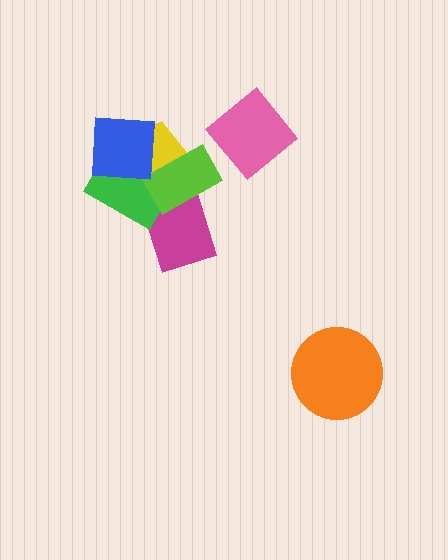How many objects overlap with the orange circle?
0 objects overlap with the orange circle.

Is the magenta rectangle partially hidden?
Yes, it is partially covered by another shape.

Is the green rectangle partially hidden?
Yes, it is partially covered by another shape.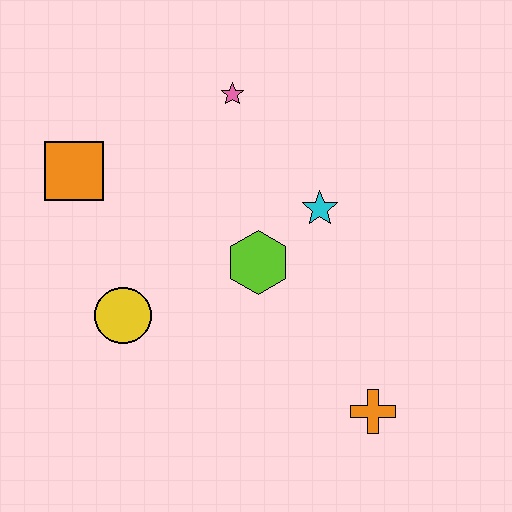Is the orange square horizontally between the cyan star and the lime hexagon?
No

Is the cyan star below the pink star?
Yes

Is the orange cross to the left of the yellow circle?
No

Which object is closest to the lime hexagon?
The cyan star is closest to the lime hexagon.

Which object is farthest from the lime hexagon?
The orange square is farthest from the lime hexagon.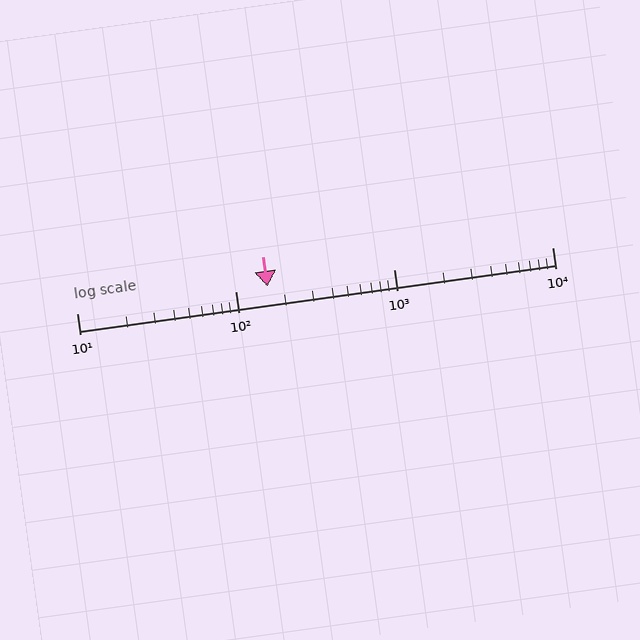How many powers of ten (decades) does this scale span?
The scale spans 3 decades, from 10 to 10000.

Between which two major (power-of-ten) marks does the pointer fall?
The pointer is between 100 and 1000.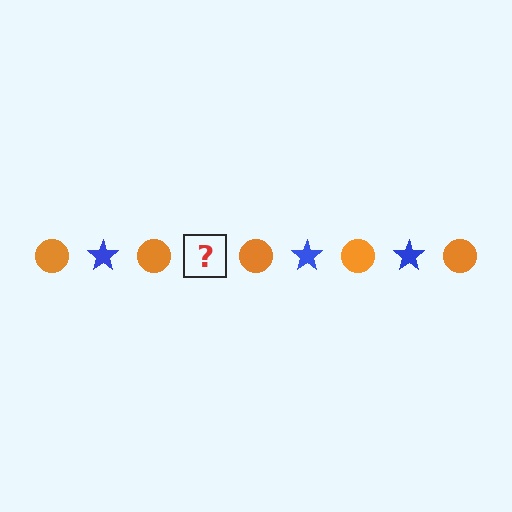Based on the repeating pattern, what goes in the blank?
The blank should be a blue star.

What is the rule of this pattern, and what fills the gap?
The rule is that the pattern alternates between orange circle and blue star. The gap should be filled with a blue star.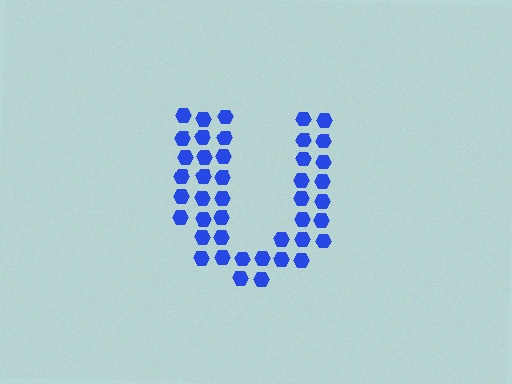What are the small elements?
The small elements are hexagons.